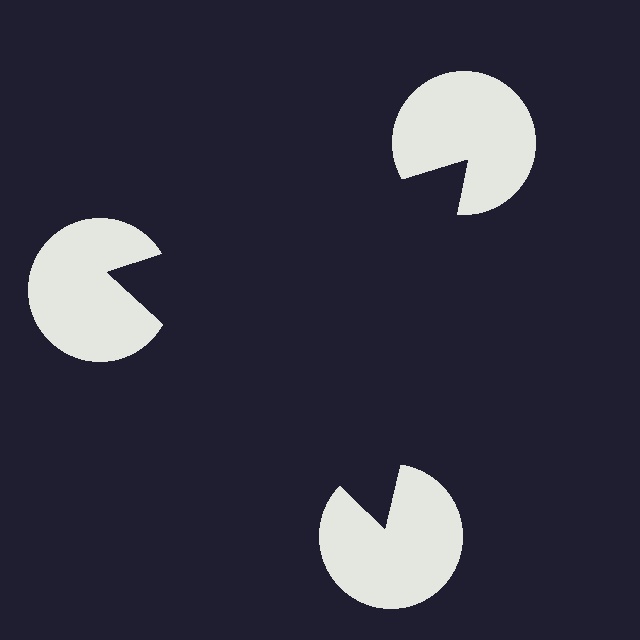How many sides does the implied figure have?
3 sides.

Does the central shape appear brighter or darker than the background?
It typically appears slightly darker than the background, even though no actual brightness change is drawn.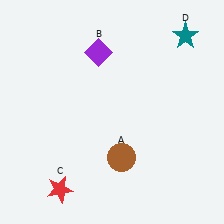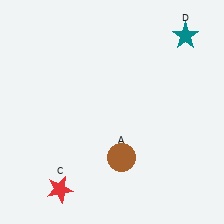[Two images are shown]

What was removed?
The purple diamond (B) was removed in Image 2.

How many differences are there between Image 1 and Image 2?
There is 1 difference between the two images.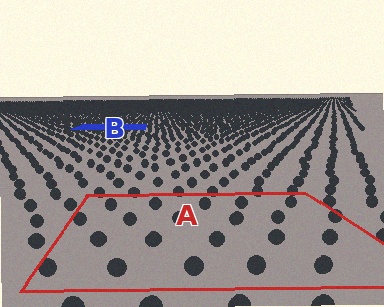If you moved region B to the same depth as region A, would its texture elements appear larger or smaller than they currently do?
They would appear larger. At a closer depth, the same texture elements are projected at a bigger on-screen size.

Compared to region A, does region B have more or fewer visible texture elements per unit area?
Region B has more texture elements per unit area — they are packed more densely because it is farther away.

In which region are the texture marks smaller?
The texture marks are smaller in region B, because it is farther away.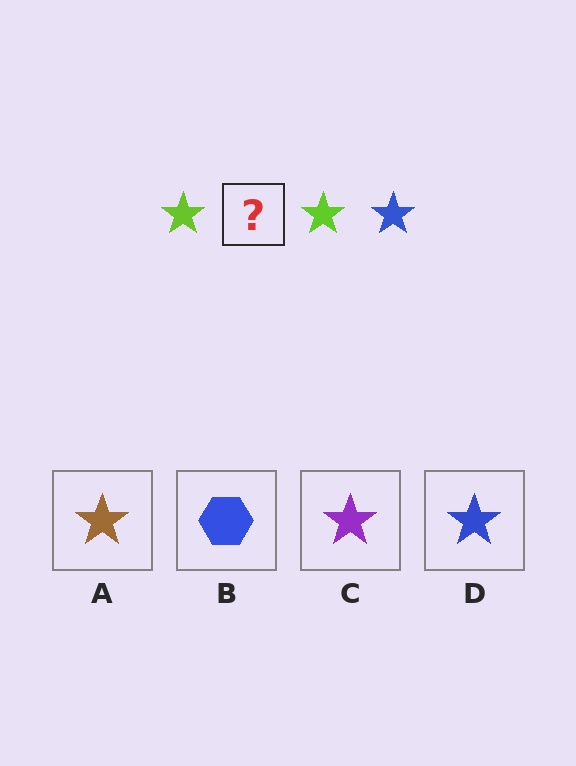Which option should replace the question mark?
Option D.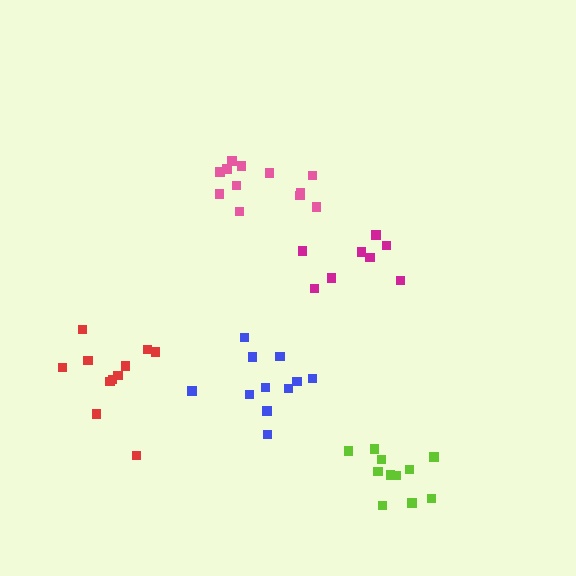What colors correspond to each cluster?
The clusters are colored: pink, blue, red, magenta, lime.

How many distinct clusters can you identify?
There are 5 distinct clusters.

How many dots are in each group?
Group 1: 12 dots, Group 2: 11 dots, Group 3: 11 dots, Group 4: 8 dots, Group 5: 11 dots (53 total).